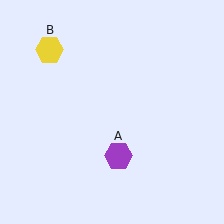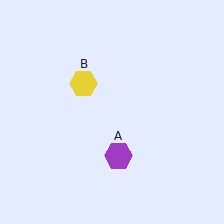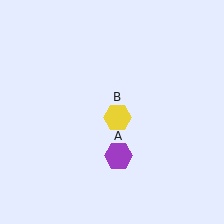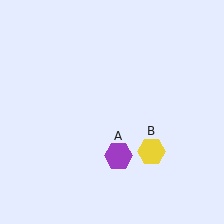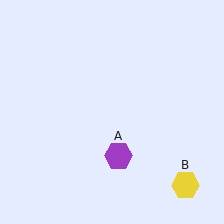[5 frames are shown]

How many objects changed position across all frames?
1 object changed position: yellow hexagon (object B).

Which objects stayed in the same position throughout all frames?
Purple hexagon (object A) remained stationary.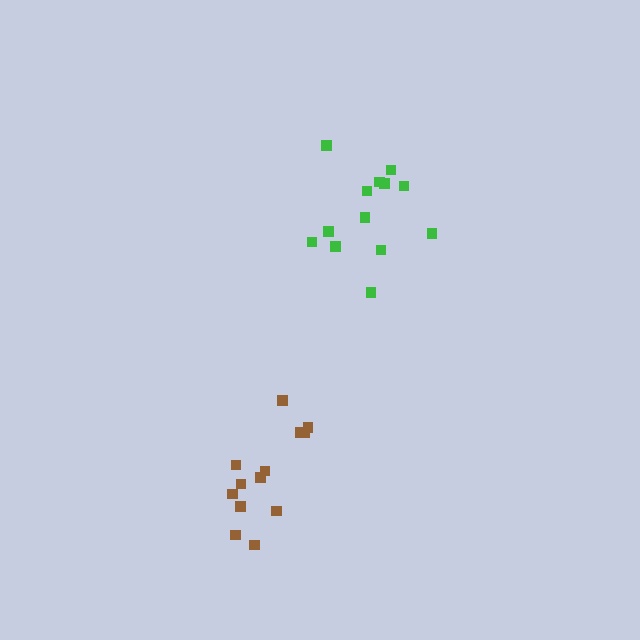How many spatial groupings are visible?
There are 2 spatial groupings.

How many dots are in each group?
Group 1: 13 dots, Group 2: 13 dots (26 total).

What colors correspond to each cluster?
The clusters are colored: green, brown.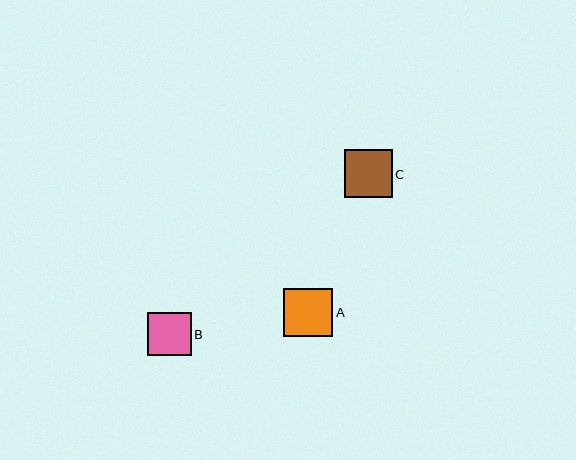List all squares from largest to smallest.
From largest to smallest: A, C, B.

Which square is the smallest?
Square B is the smallest with a size of approximately 43 pixels.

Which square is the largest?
Square A is the largest with a size of approximately 49 pixels.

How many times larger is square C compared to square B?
Square C is approximately 1.1 times the size of square B.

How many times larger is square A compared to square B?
Square A is approximately 1.1 times the size of square B.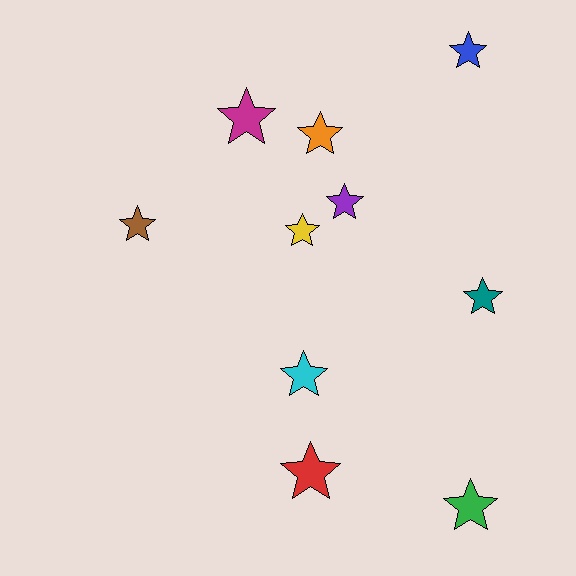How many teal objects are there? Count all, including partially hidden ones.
There is 1 teal object.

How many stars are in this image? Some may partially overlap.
There are 10 stars.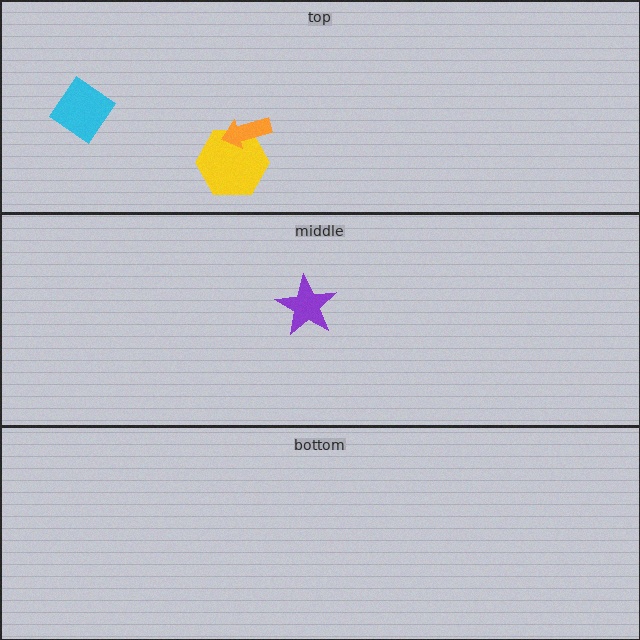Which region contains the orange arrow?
The top region.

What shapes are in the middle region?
The purple star.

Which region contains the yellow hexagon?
The top region.